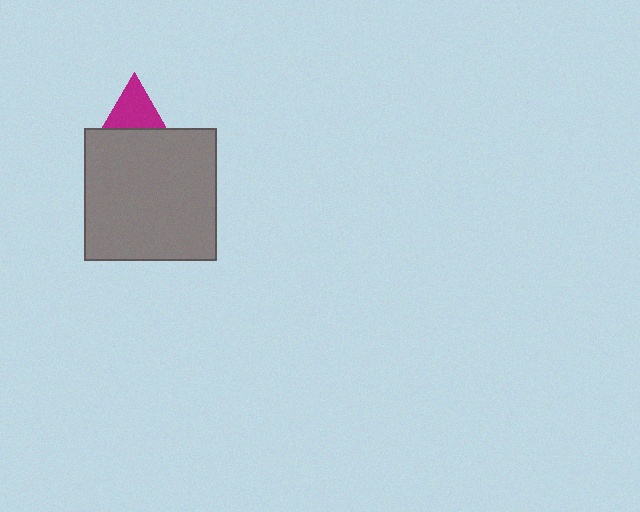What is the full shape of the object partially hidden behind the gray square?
The partially hidden object is a magenta triangle.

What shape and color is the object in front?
The object in front is a gray square.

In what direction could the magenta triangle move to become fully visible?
The magenta triangle could move up. That would shift it out from behind the gray square entirely.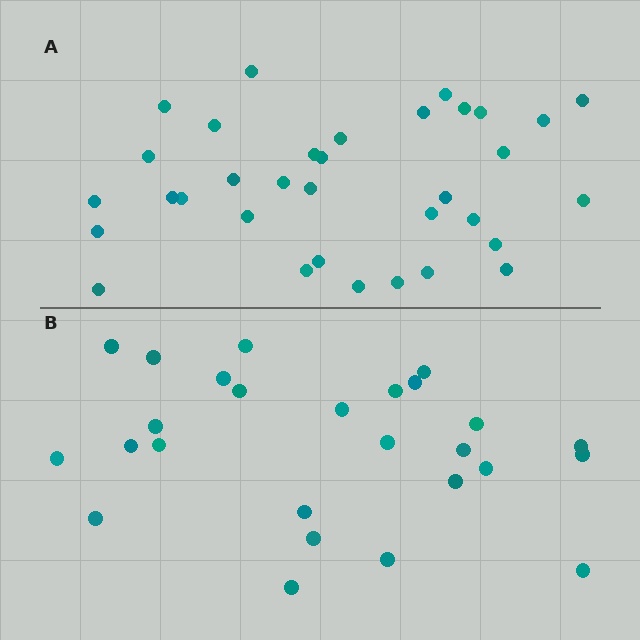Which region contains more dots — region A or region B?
Region A (the top region) has more dots.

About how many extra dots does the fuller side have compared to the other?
Region A has roughly 8 or so more dots than region B.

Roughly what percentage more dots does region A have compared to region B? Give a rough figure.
About 30% more.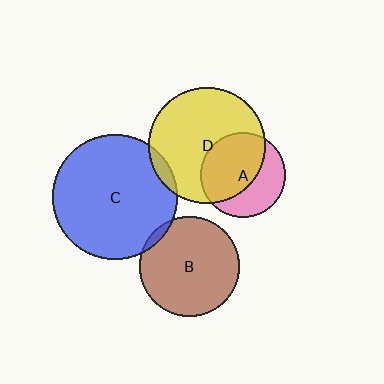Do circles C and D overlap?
Yes.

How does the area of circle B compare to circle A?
Approximately 1.4 times.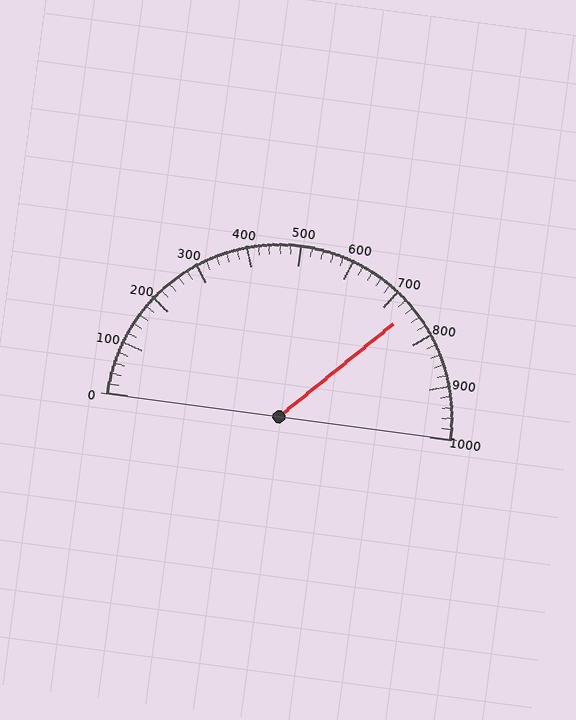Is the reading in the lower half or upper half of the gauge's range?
The reading is in the upper half of the range (0 to 1000).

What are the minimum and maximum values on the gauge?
The gauge ranges from 0 to 1000.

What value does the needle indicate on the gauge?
The needle indicates approximately 740.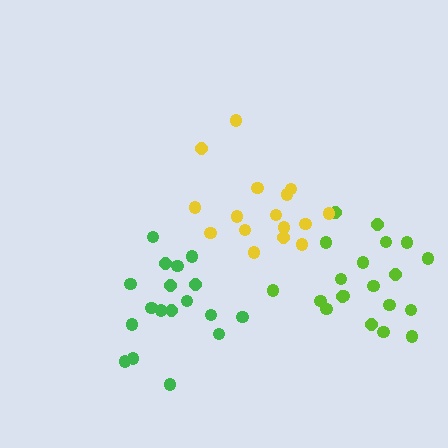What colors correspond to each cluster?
The clusters are colored: green, lime, yellow.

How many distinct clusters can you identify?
There are 3 distinct clusters.